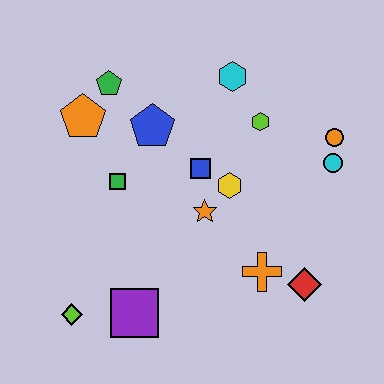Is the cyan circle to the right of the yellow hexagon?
Yes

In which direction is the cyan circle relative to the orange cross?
The cyan circle is above the orange cross.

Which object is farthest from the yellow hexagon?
The lime diamond is farthest from the yellow hexagon.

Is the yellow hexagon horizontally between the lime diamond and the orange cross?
Yes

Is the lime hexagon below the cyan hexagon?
Yes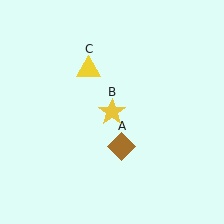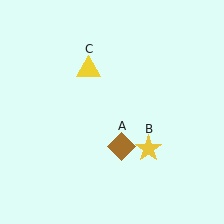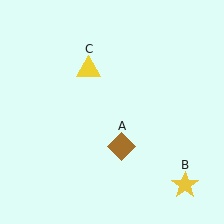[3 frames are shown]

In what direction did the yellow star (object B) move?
The yellow star (object B) moved down and to the right.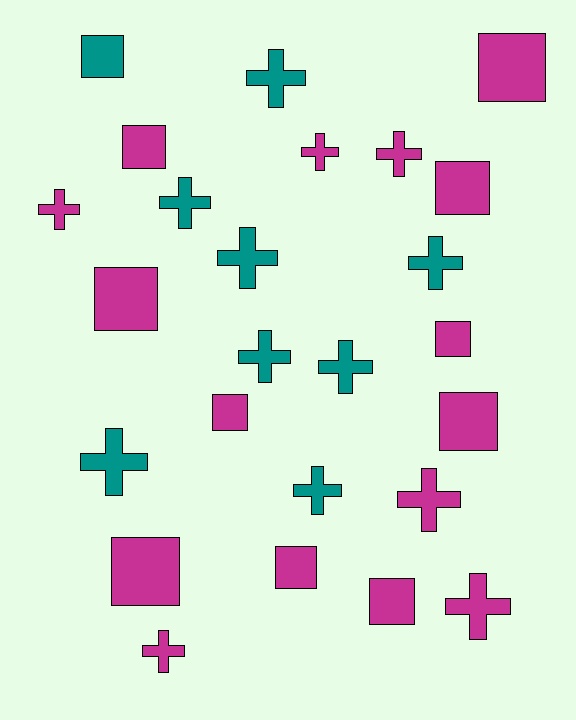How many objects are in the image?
There are 25 objects.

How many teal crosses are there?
There are 8 teal crosses.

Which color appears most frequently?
Magenta, with 16 objects.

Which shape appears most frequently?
Cross, with 14 objects.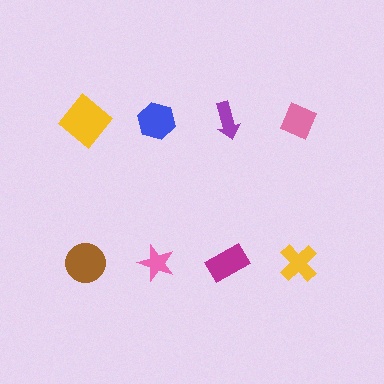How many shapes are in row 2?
4 shapes.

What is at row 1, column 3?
A purple arrow.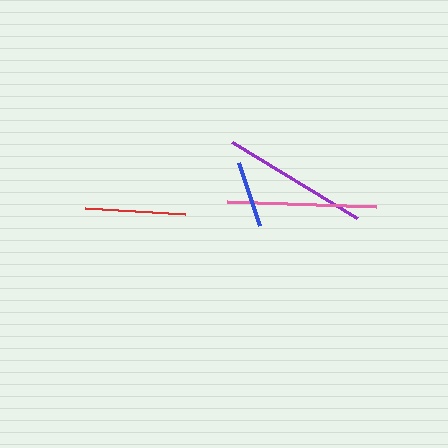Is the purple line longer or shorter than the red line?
The purple line is longer than the red line.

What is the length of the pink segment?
The pink segment is approximately 149 pixels long.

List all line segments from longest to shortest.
From longest to shortest: pink, purple, red, blue.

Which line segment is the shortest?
The blue line is the shortest at approximately 67 pixels.